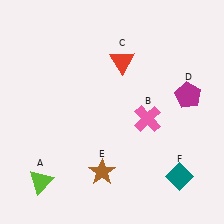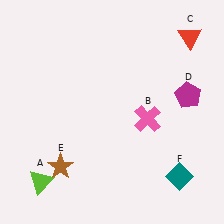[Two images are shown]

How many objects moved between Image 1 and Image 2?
2 objects moved between the two images.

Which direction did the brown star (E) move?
The brown star (E) moved left.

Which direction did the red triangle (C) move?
The red triangle (C) moved right.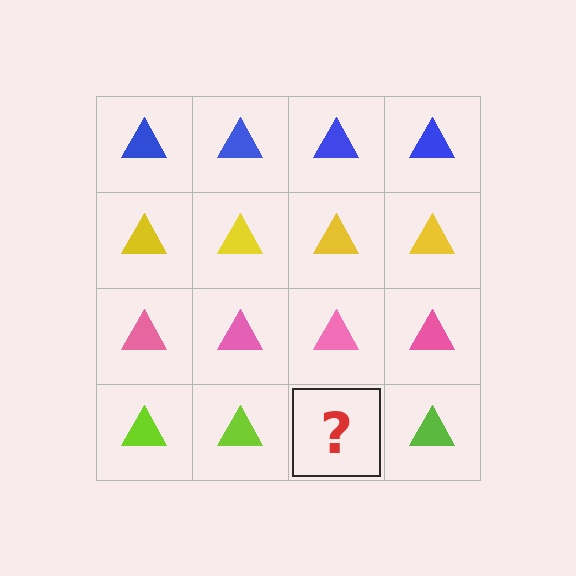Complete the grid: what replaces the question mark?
The question mark should be replaced with a lime triangle.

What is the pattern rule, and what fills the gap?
The rule is that each row has a consistent color. The gap should be filled with a lime triangle.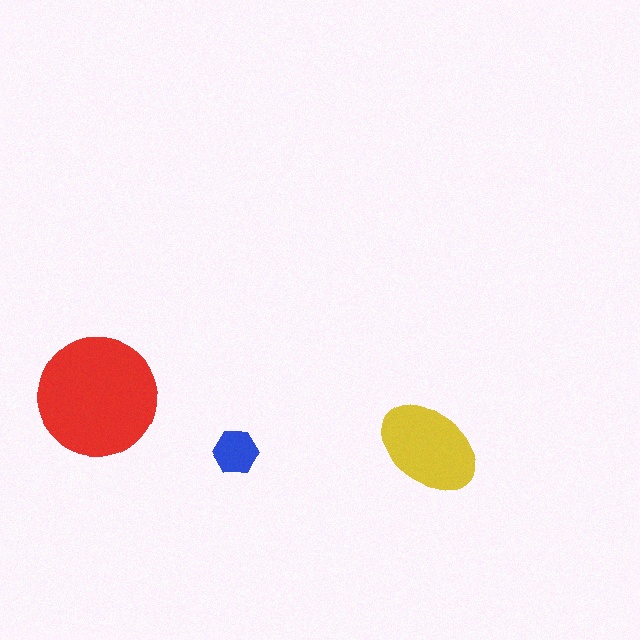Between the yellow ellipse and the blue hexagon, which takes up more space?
The yellow ellipse.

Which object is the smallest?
The blue hexagon.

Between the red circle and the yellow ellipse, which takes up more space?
The red circle.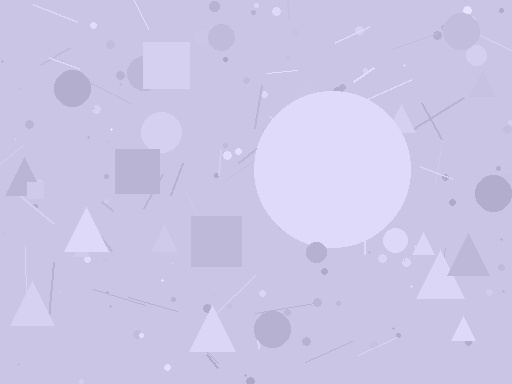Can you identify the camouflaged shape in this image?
The camouflaged shape is a circle.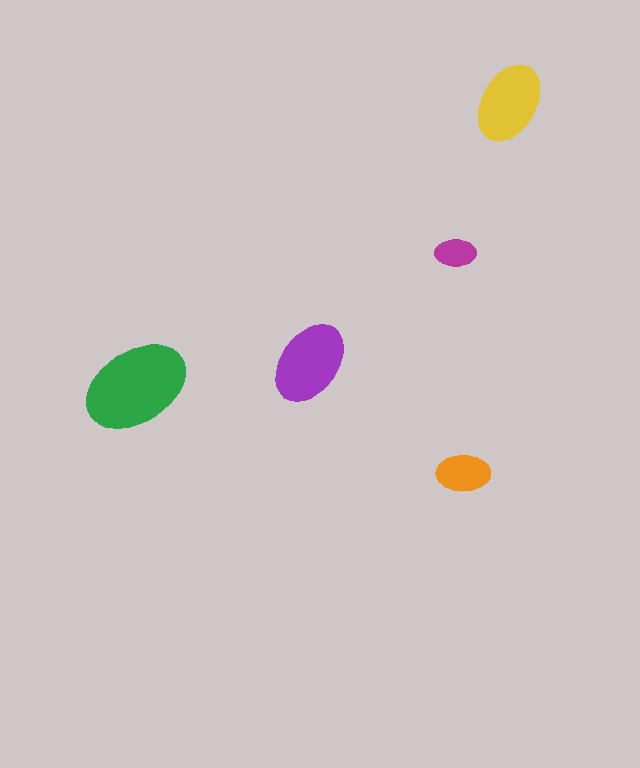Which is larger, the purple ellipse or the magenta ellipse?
The purple one.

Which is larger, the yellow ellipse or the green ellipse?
The green one.